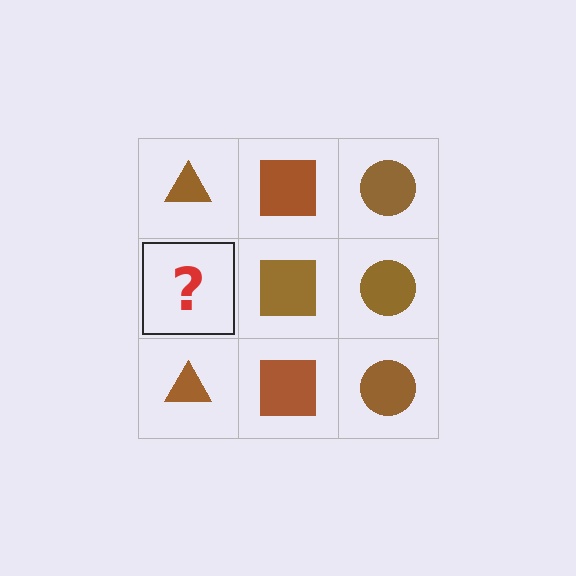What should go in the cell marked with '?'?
The missing cell should contain a brown triangle.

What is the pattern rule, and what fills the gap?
The rule is that each column has a consistent shape. The gap should be filled with a brown triangle.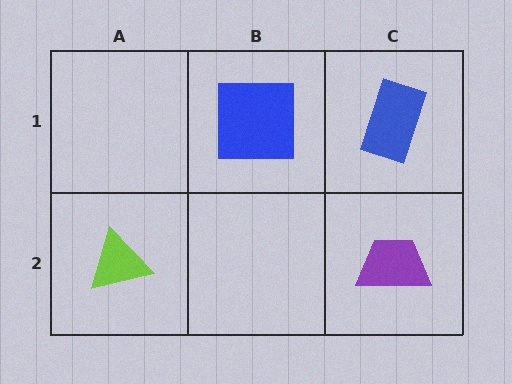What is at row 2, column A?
A lime triangle.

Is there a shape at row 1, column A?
No, that cell is empty.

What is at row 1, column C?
A blue rectangle.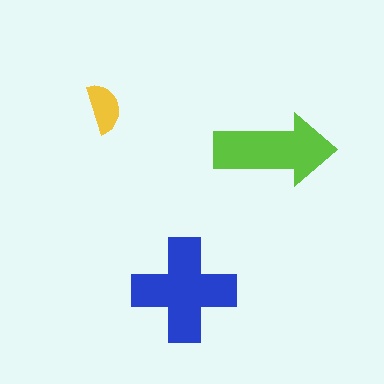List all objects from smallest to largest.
The yellow semicircle, the lime arrow, the blue cross.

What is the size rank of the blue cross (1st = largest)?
1st.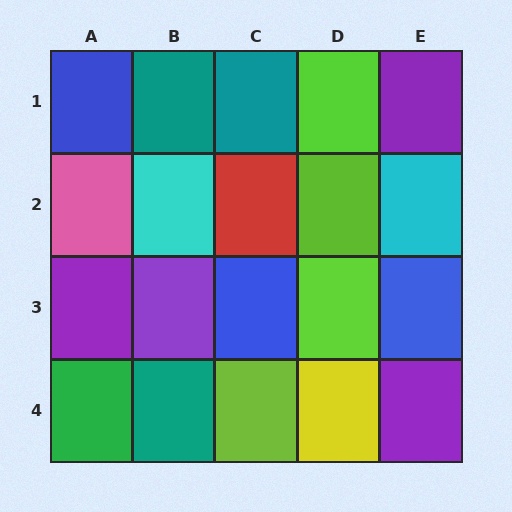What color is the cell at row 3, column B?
Purple.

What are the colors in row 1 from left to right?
Blue, teal, teal, lime, purple.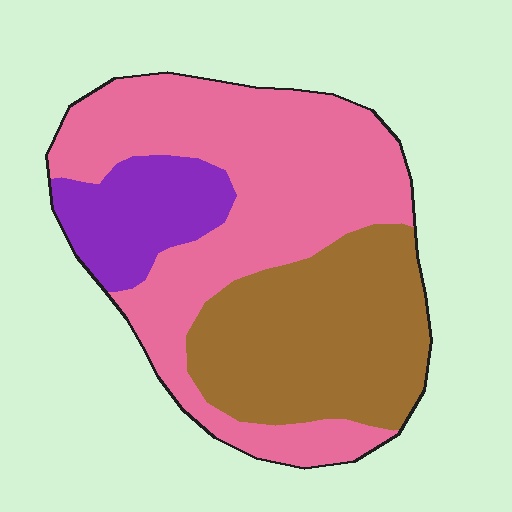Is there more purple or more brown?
Brown.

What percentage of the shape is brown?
Brown covers about 35% of the shape.